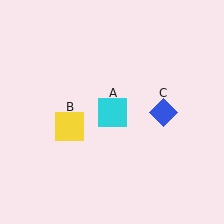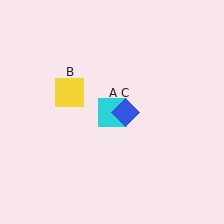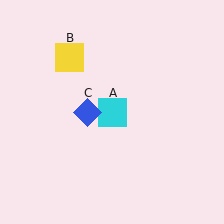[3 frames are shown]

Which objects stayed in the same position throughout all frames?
Cyan square (object A) remained stationary.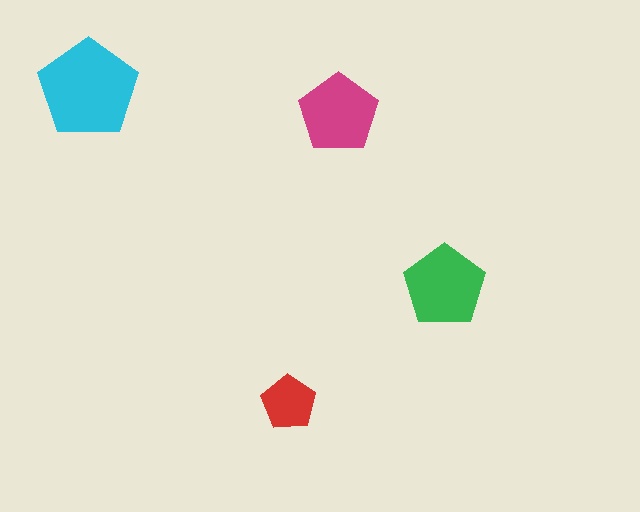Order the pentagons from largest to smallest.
the cyan one, the green one, the magenta one, the red one.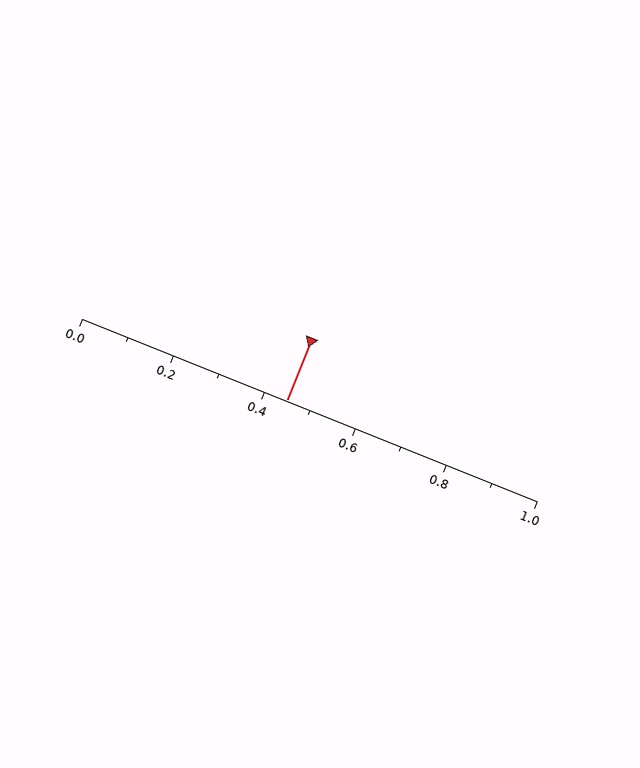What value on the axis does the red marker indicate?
The marker indicates approximately 0.45.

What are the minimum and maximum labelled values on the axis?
The axis runs from 0.0 to 1.0.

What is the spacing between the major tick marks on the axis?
The major ticks are spaced 0.2 apart.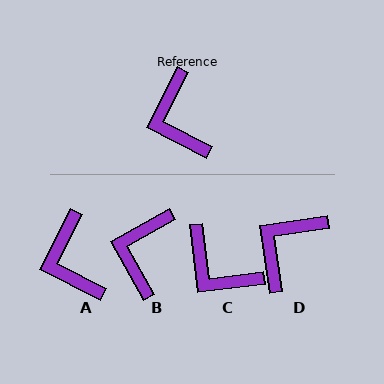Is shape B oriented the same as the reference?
No, it is off by about 34 degrees.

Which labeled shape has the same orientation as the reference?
A.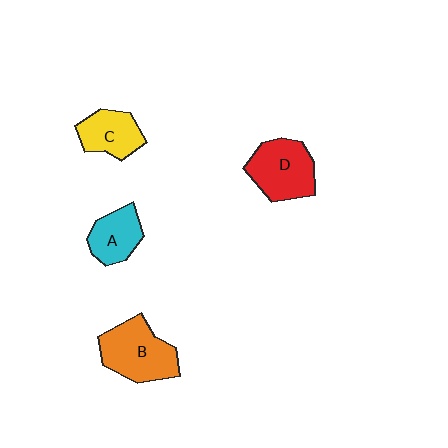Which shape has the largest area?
Shape B (orange).